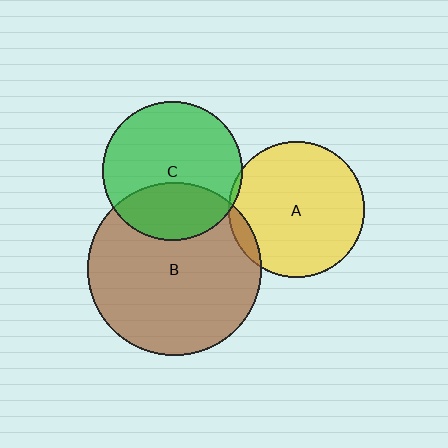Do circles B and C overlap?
Yes.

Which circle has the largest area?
Circle B (brown).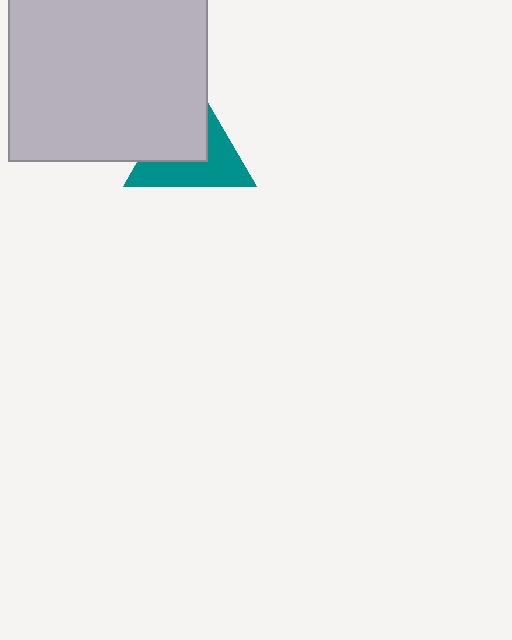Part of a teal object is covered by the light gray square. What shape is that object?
It is a triangle.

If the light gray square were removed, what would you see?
You would see the complete teal triangle.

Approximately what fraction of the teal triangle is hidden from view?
Roughly 47% of the teal triangle is hidden behind the light gray square.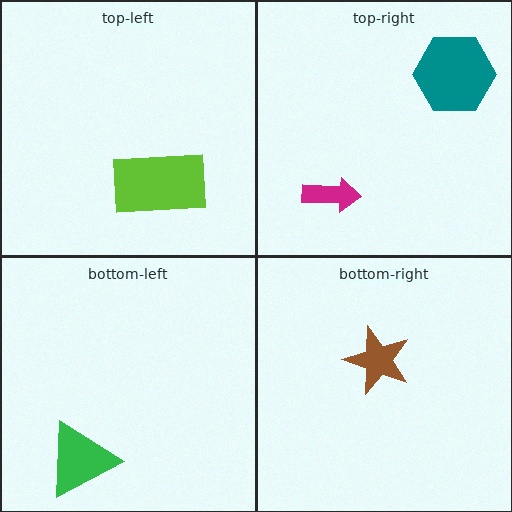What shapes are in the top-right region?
The magenta arrow, the teal hexagon.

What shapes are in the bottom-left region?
The green triangle.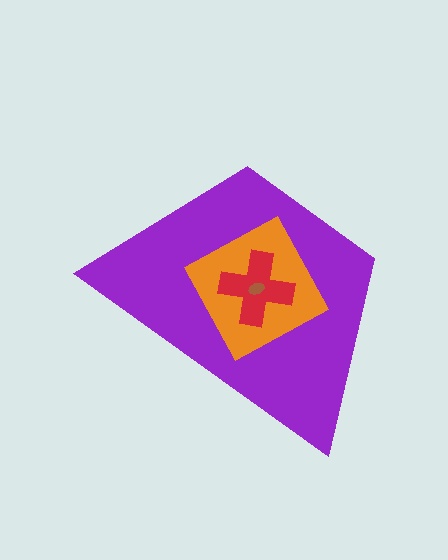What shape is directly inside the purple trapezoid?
The orange square.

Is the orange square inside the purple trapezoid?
Yes.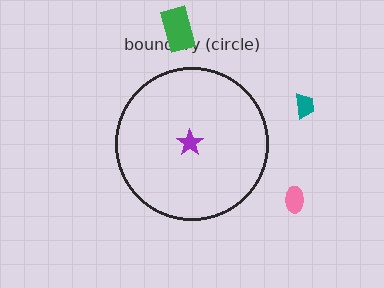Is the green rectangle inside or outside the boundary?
Outside.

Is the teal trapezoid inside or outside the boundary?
Outside.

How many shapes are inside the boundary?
1 inside, 3 outside.